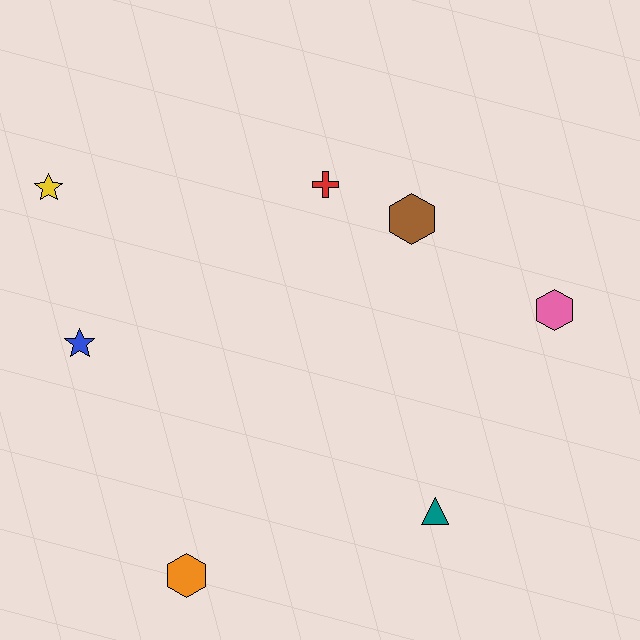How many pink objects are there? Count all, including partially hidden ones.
There is 1 pink object.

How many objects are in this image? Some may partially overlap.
There are 7 objects.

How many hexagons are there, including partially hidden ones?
There are 3 hexagons.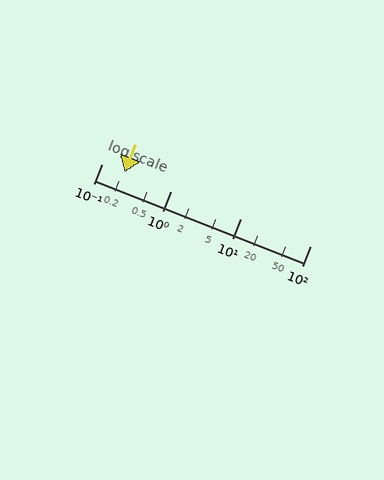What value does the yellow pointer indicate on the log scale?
The pointer indicates approximately 0.21.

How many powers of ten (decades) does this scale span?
The scale spans 3 decades, from 0.1 to 100.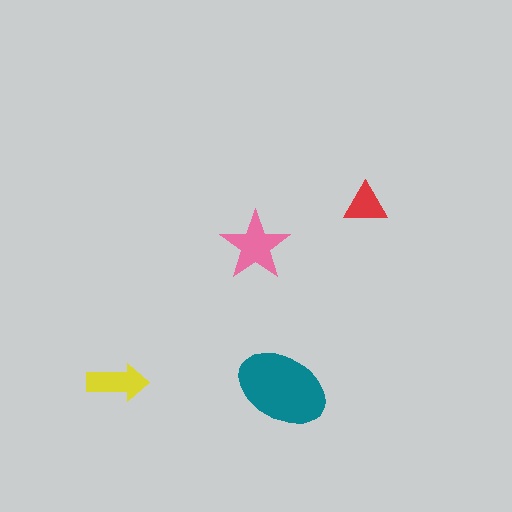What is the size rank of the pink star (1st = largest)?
2nd.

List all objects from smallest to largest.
The red triangle, the yellow arrow, the pink star, the teal ellipse.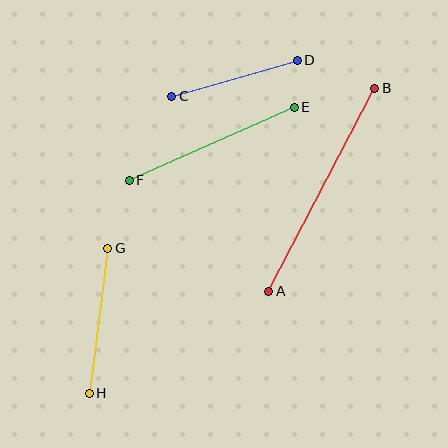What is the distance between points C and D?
The distance is approximately 131 pixels.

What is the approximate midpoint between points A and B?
The midpoint is at approximately (322, 190) pixels.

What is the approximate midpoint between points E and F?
The midpoint is at approximately (212, 144) pixels.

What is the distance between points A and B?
The distance is approximately 229 pixels.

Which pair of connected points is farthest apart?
Points A and B are farthest apart.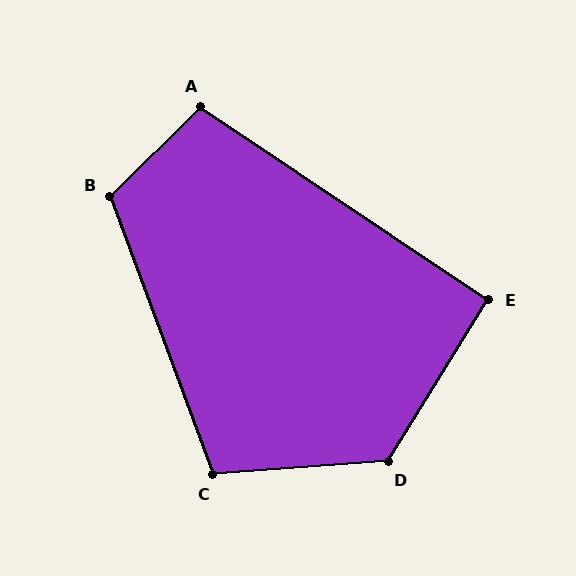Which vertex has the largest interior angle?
D, at approximately 126 degrees.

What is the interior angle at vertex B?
Approximately 114 degrees (obtuse).